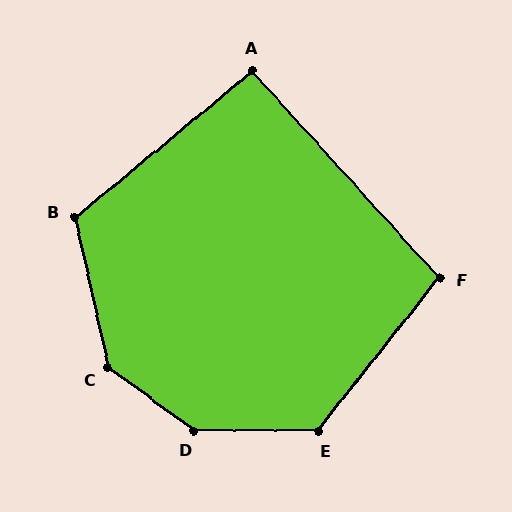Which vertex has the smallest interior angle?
A, at approximately 93 degrees.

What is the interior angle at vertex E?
Approximately 129 degrees (obtuse).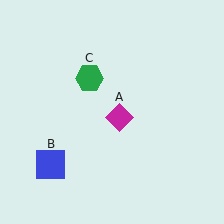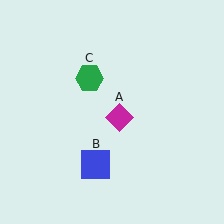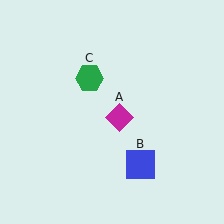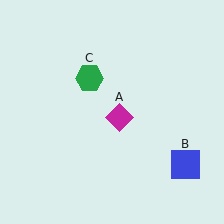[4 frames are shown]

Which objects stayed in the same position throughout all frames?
Magenta diamond (object A) and green hexagon (object C) remained stationary.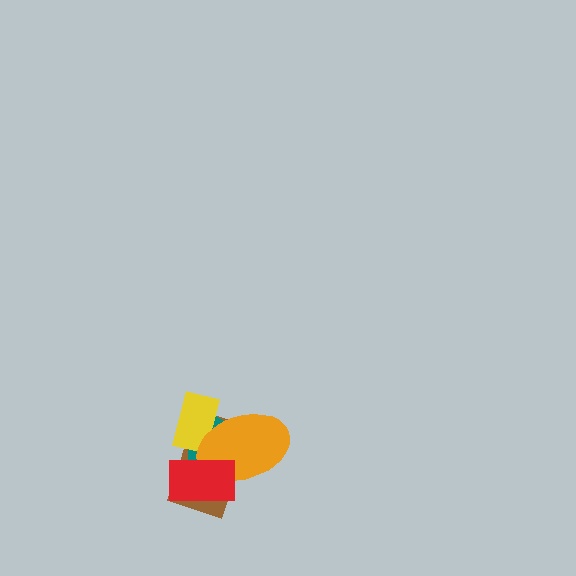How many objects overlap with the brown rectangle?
4 objects overlap with the brown rectangle.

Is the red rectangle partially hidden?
No, no other shape covers it.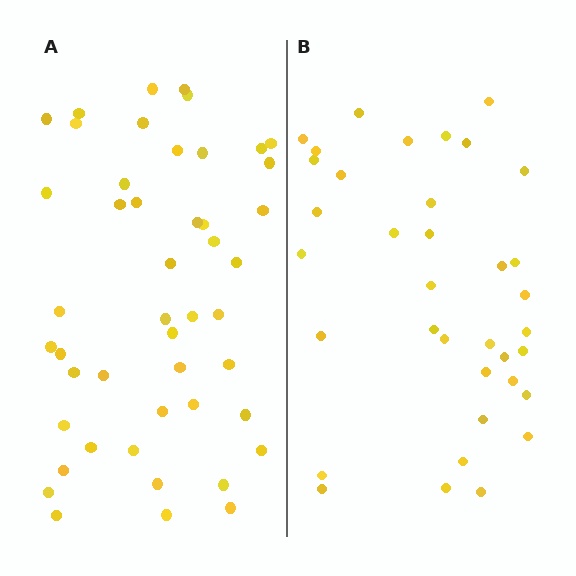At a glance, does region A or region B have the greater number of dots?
Region A (the left region) has more dots.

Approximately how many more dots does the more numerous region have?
Region A has roughly 12 or so more dots than region B.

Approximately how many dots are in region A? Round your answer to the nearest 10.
About 50 dots. (The exact count is 47, which rounds to 50.)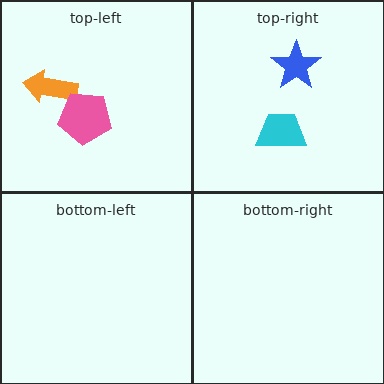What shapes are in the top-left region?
The orange arrow, the pink pentagon.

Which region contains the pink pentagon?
The top-left region.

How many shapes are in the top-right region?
2.